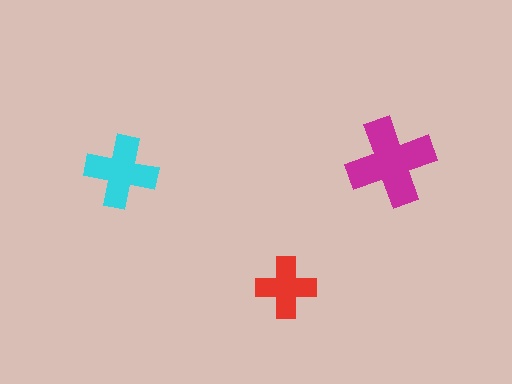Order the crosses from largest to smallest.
the magenta one, the cyan one, the red one.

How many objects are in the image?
There are 3 objects in the image.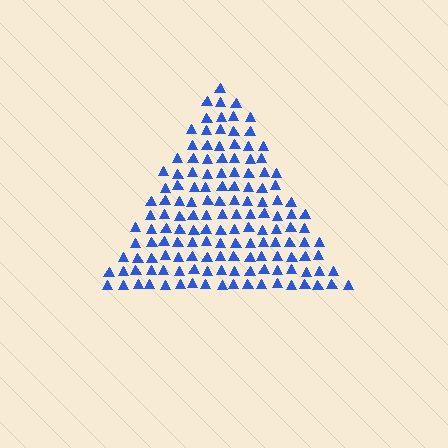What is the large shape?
The large shape is a triangle.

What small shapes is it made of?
It is made of small triangles.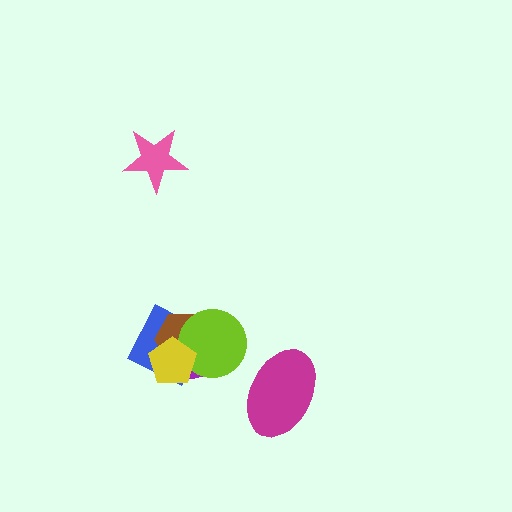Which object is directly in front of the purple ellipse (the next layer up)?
The lime circle is directly in front of the purple ellipse.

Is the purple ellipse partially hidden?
Yes, it is partially covered by another shape.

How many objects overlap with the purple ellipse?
4 objects overlap with the purple ellipse.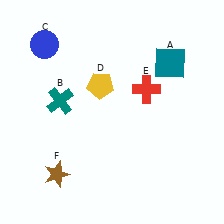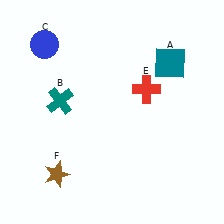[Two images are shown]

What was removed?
The yellow pentagon (D) was removed in Image 2.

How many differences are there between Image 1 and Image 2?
There is 1 difference between the two images.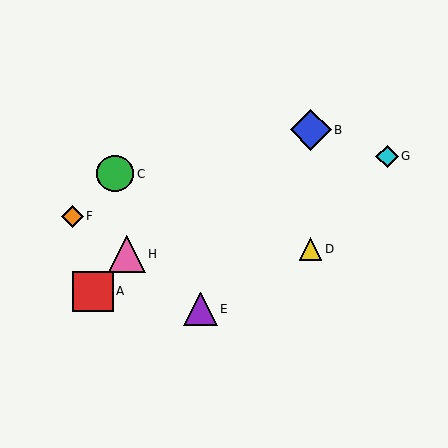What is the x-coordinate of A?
Object A is at x≈93.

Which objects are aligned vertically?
Objects B, D are aligned vertically.